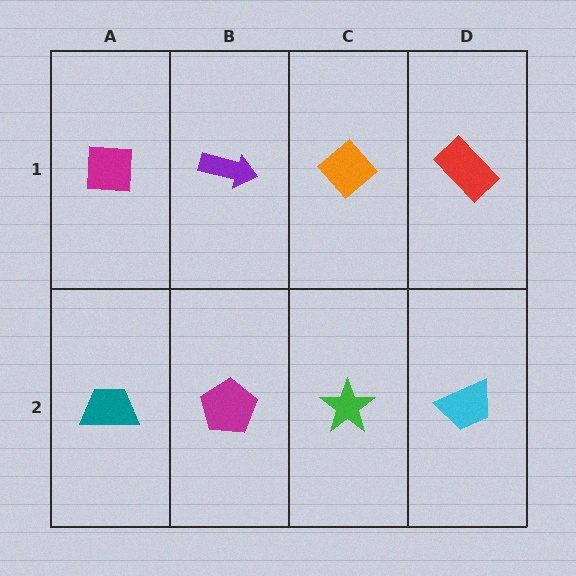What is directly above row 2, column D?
A red rectangle.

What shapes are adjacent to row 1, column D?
A cyan trapezoid (row 2, column D), an orange diamond (row 1, column C).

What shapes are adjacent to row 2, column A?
A magenta square (row 1, column A), a magenta pentagon (row 2, column B).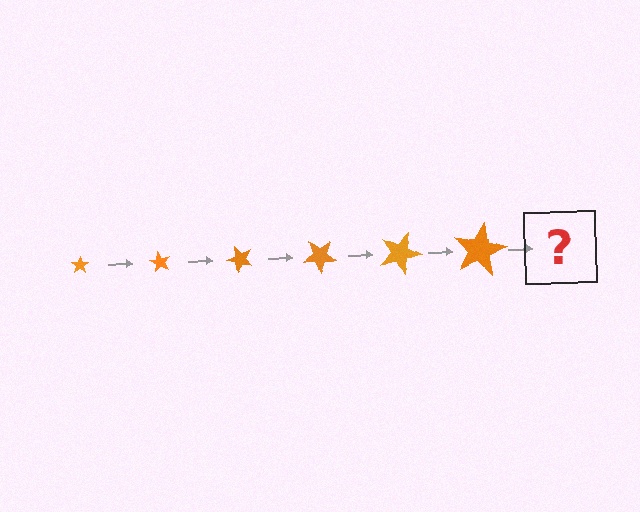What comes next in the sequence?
The next element should be a star, larger than the previous one and rotated 360 degrees from the start.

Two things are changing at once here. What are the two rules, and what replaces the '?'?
The two rules are that the star grows larger each step and it rotates 60 degrees each step. The '?' should be a star, larger than the previous one and rotated 360 degrees from the start.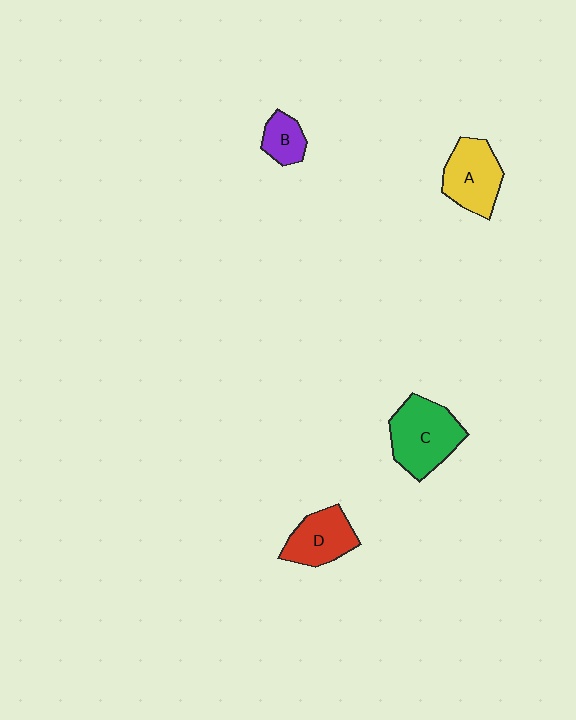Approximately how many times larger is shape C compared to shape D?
Approximately 1.4 times.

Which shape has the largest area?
Shape C (green).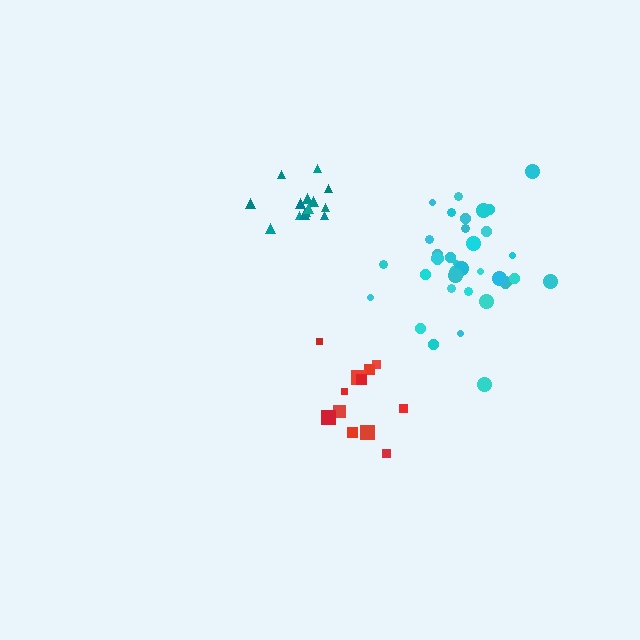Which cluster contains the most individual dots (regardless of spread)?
Cyan (34).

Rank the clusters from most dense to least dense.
teal, cyan, red.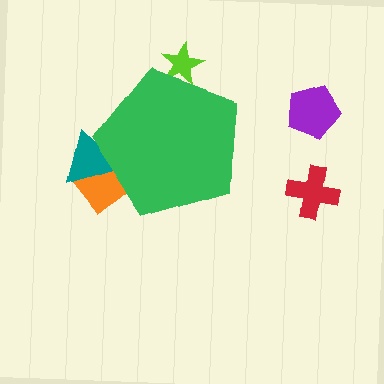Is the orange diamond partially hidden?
Yes, the orange diamond is partially hidden behind the green pentagon.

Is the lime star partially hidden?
Yes, the lime star is partially hidden behind the green pentagon.